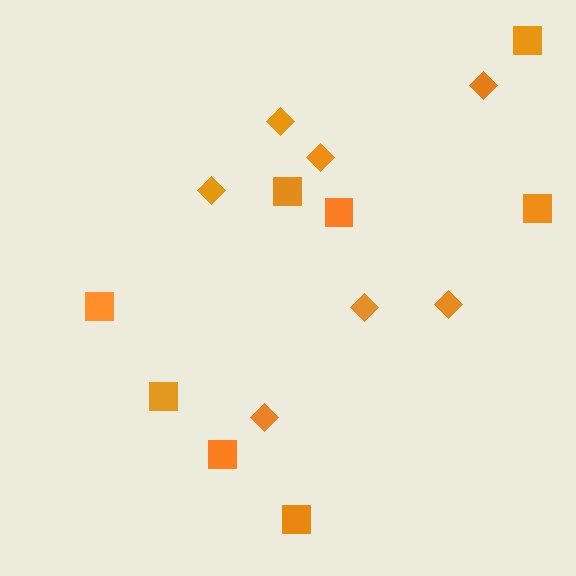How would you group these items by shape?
There are 2 groups: one group of squares (8) and one group of diamonds (7).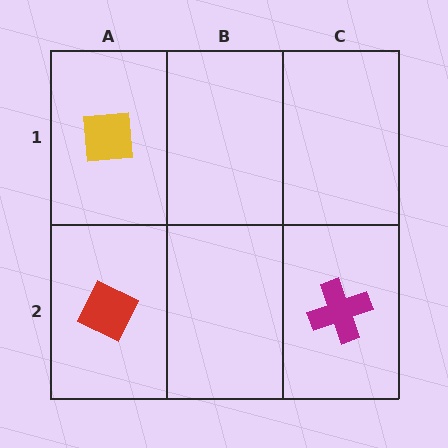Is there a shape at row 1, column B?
No, that cell is empty.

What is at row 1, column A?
A yellow square.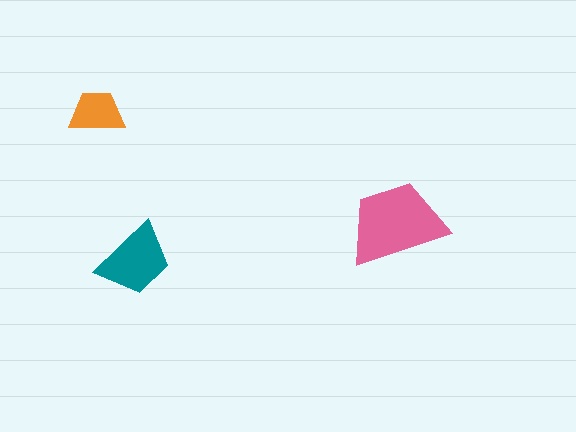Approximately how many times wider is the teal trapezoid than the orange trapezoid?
About 1.5 times wider.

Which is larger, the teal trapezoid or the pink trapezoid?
The pink one.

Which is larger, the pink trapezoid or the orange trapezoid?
The pink one.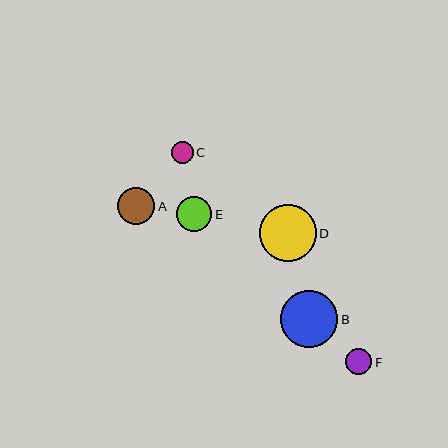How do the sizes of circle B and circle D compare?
Circle B and circle D are approximately the same size.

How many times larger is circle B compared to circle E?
Circle B is approximately 1.6 times the size of circle E.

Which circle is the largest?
Circle B is the largest with a size of approximately 57 pixels.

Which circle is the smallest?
Circle C is the smallest with a size of approximately 21 pixels.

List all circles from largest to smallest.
From largest to smallest: B, D, A, E, F, C.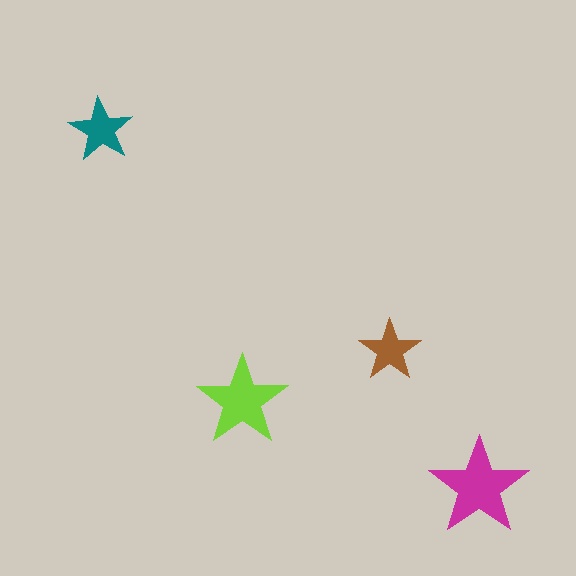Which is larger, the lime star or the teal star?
The lime one.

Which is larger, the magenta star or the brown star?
The magenta one.